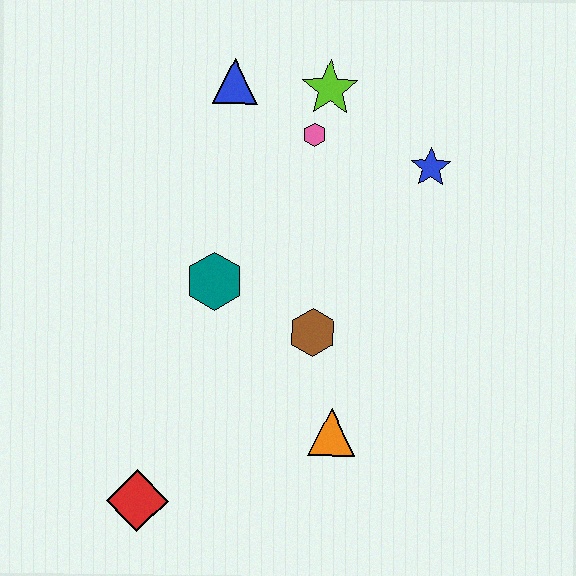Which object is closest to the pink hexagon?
The lime star is closest to the pink hexagon.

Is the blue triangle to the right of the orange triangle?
No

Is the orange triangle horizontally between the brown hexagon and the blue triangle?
No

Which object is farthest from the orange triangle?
The blue triangle is farthest from the orange triangle.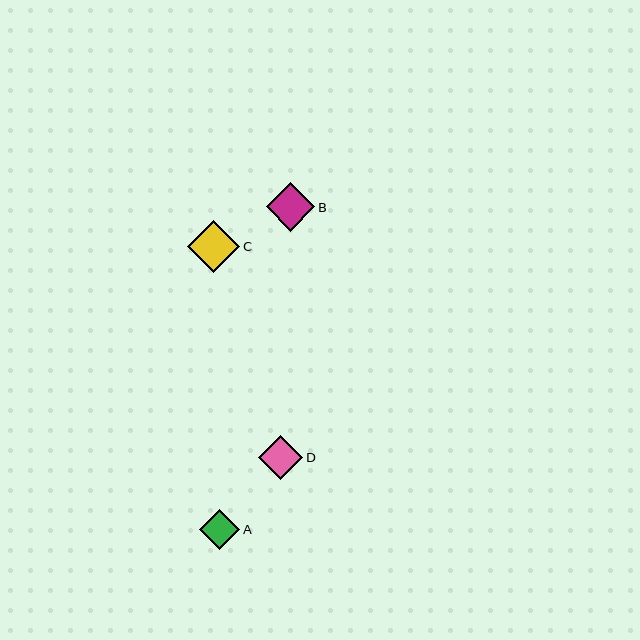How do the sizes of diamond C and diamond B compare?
Diamond C and diamond B are approximately the same size.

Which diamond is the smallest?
Diamond A is the smallest with a size of approximately 41 pixels.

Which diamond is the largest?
Diamond C is the largest with a size of approximately 52 pixels.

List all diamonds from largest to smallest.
From largest to smallest: C, B, D, A.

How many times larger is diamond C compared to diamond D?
Diamond C is approximately 1.2 times the size of diamond D.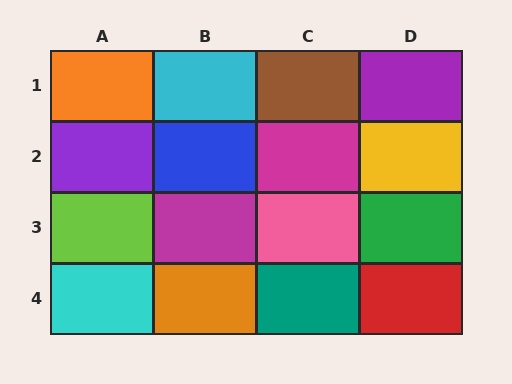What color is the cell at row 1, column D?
Purple.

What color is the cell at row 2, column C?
Magenta.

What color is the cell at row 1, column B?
Cyan.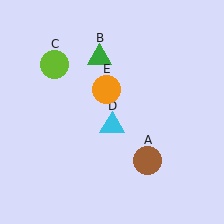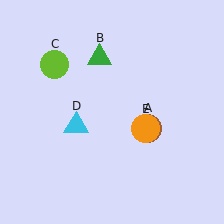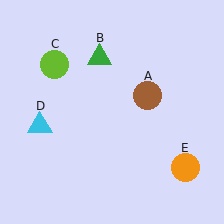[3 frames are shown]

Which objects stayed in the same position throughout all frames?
Green triangle (object B) and lime circle (object C) remained stationary.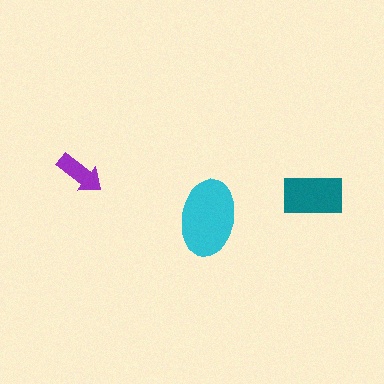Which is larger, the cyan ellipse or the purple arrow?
The cyan ellipse.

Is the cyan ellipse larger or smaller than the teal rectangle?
Larger.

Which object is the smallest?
The purple arrow.